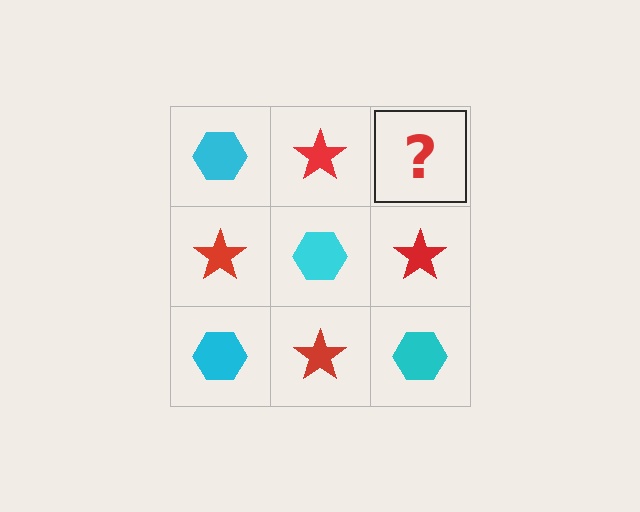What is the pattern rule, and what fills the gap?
The rule is that it alternates cyan hexagon and red star in a checkerboard pattern. The gap should be filled with a cyan hexagon.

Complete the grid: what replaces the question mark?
The question mark should be replaced with a cyan hexagon.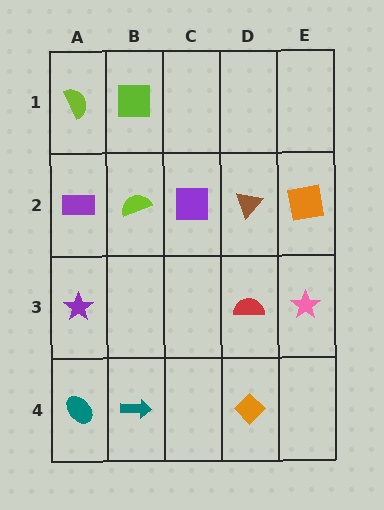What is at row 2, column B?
A lime semicircle.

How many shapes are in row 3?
3 shapes.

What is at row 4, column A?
A teal ellipse.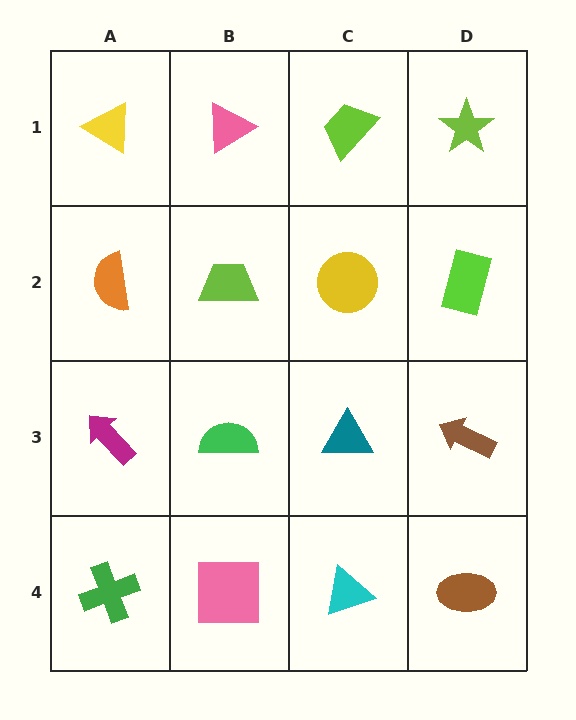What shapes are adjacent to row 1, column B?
A lime trapezoid (row 2, column B), a yellow triangle (row 1, column A), a lime trapezoid (row 1, column C).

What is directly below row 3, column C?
A cyan triangle.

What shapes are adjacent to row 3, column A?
An orange semicircle (row 2, column A), a green cross (row 4, column A), a green semicircle (row 3, column B).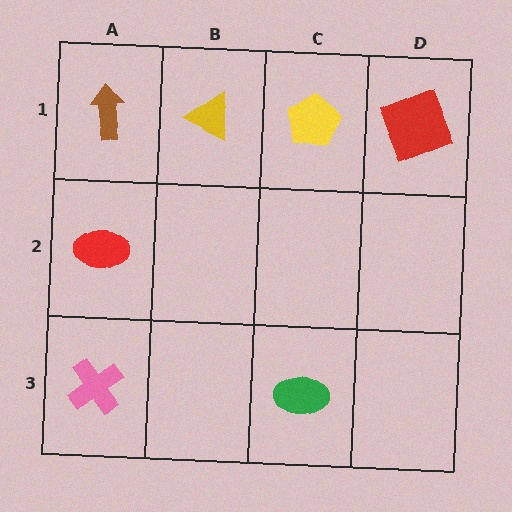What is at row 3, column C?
A green ellipse.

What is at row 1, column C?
A yellow pentagon.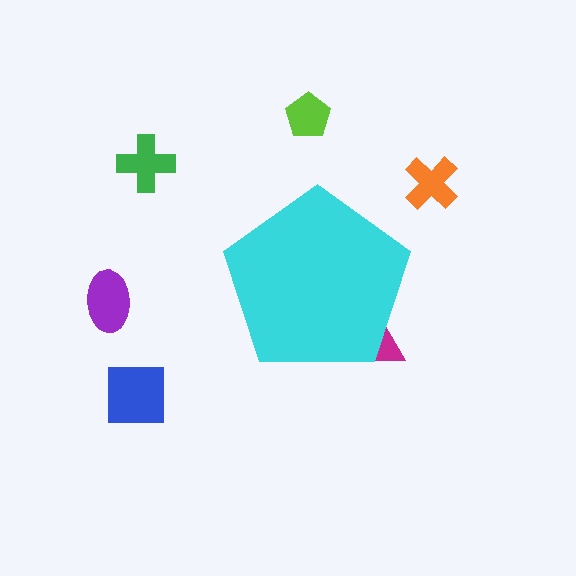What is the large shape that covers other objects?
A cyan pentagon.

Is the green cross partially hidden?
No, the green cross is fully visible.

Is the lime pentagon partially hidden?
No, the lime pentagon is fully visible.